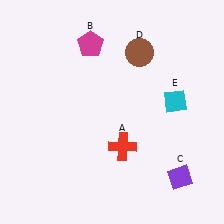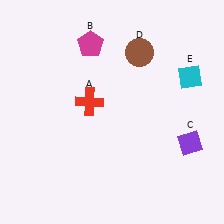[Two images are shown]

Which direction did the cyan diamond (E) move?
The cyan diamond (E) moved up.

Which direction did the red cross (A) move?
The red cross (A) moved up.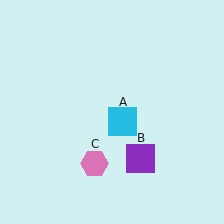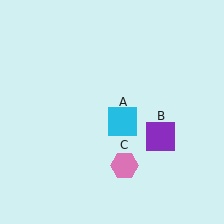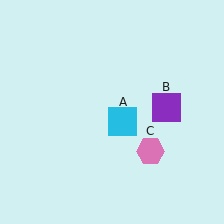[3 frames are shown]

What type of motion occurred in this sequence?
The purple square (object B), pink hexagon (object C) rotated counterclockwise around the center of the scene.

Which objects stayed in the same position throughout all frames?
Cyan square (object A) remained stationary.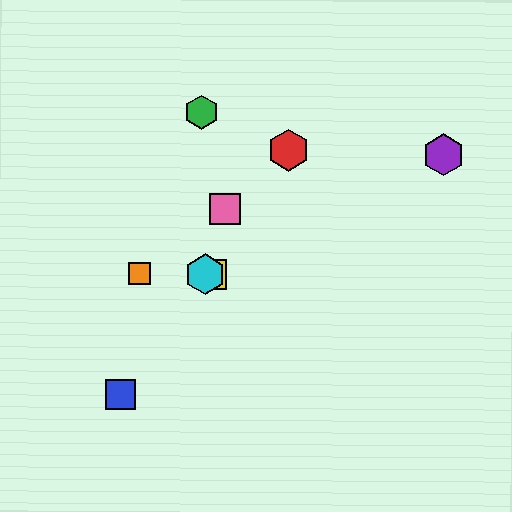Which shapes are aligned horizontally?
The yellow square, the orange square, the cyan hexagon are aligned horizontally.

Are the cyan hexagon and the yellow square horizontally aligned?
Yes, both are at y≈274.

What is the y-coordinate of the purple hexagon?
The purple hexagon is at y≈155.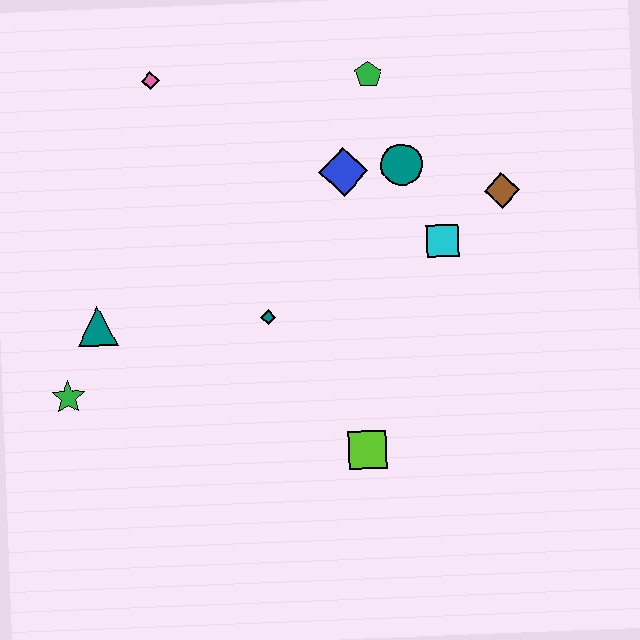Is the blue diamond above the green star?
Yes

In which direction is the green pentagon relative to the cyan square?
The green pentagon is above the cyan square.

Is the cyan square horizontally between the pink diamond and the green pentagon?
No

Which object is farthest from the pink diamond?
The lime square is farthest from the pink diamond.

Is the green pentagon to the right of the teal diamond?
Yes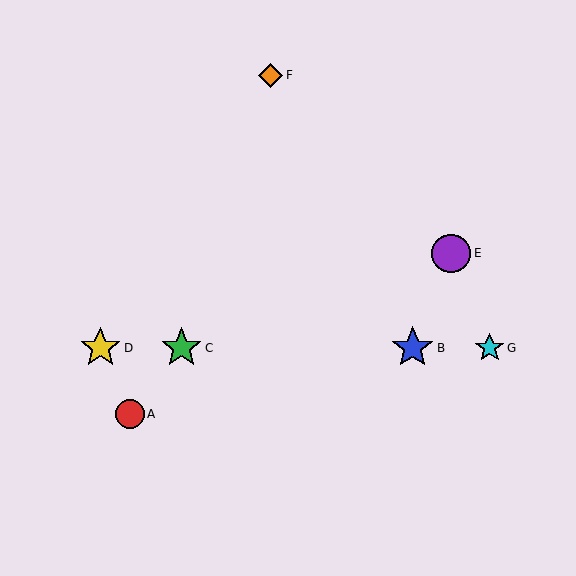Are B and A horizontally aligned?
No, B is at y≈348 and A is at y≈414.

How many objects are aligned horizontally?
4 objects (B, C, D, G) are aligned horizontally.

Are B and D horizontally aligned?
Yes, both are at y≈348.